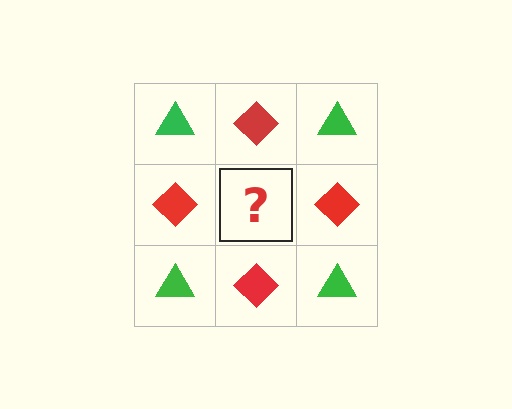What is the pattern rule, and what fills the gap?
The rule is that it alternates green triangle and red diamond in a checkerboard pattern. The gap should be filled with a green triangle.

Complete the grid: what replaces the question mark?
The question mark should be replaced with a green triangle.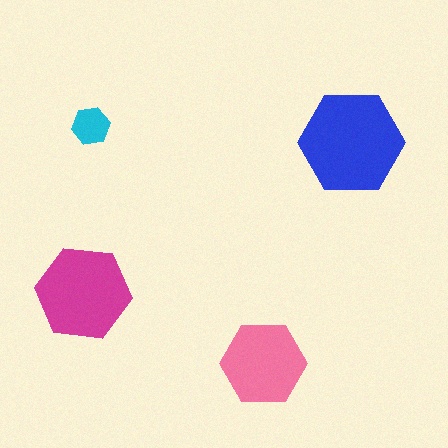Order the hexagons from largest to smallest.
the blue one, the magenta one, the pink one, the cyan one.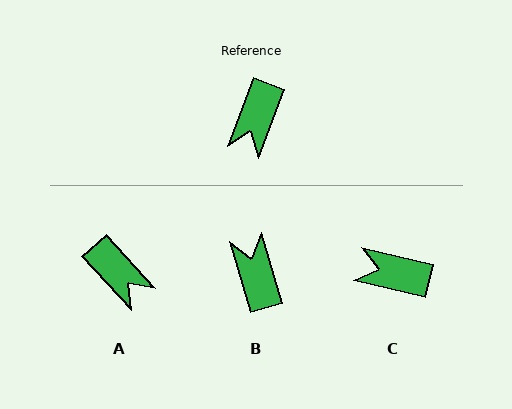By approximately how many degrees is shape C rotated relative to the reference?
Approximately 83 degrees clockwise.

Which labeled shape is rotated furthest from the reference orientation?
B, about 143 degrees away.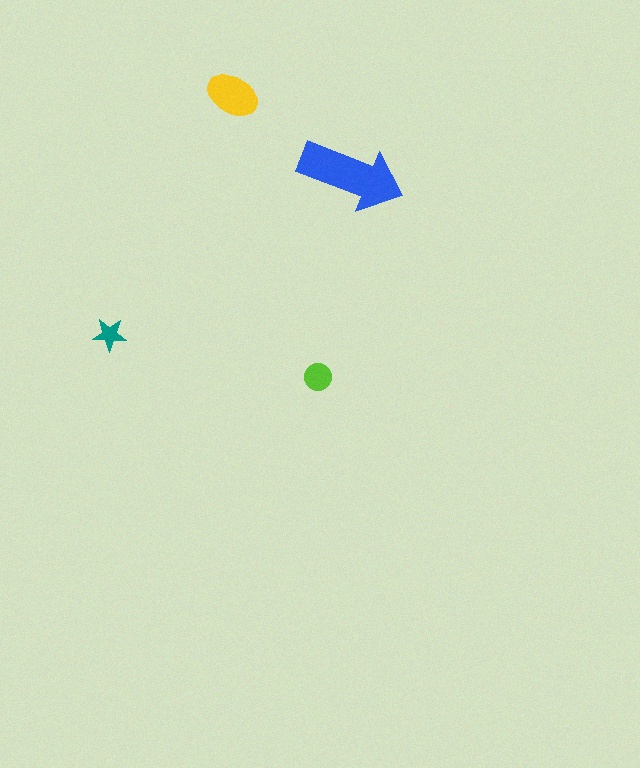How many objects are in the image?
There are 4 objects in the image.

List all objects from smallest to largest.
The teal star, the lime circle, the yellow ellipse, the blue arrow.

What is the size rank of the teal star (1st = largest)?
4th.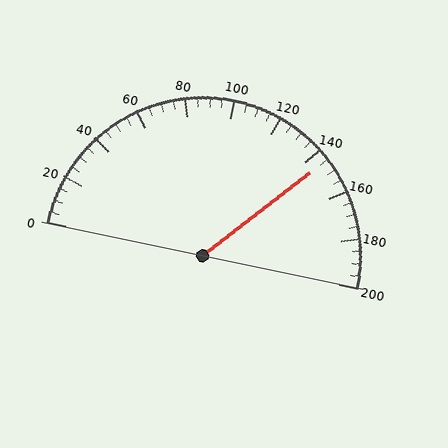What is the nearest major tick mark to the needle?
The nearest major tick mark is 140.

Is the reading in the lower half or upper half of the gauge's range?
The reading is in the upper half of the range (0 to 200).